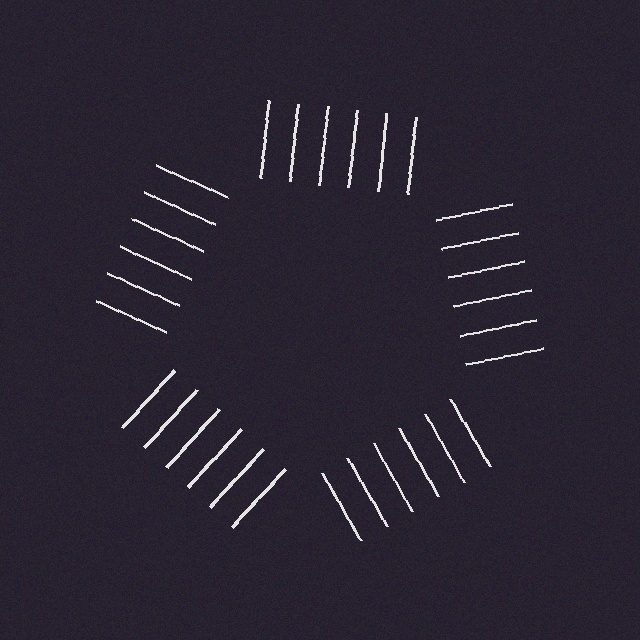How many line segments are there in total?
30 — 6 along each of the 5 edges.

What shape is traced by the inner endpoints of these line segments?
An illusory pentagon — the line segments terminate on its edges but no continuous stroke is drawn.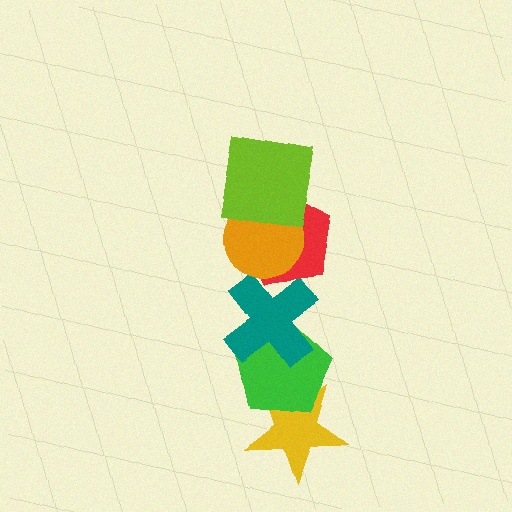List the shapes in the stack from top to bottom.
From top to bottom: the lime square, the orange circle, the red pentagon, the teal cross, the green pentagon, the yellow star.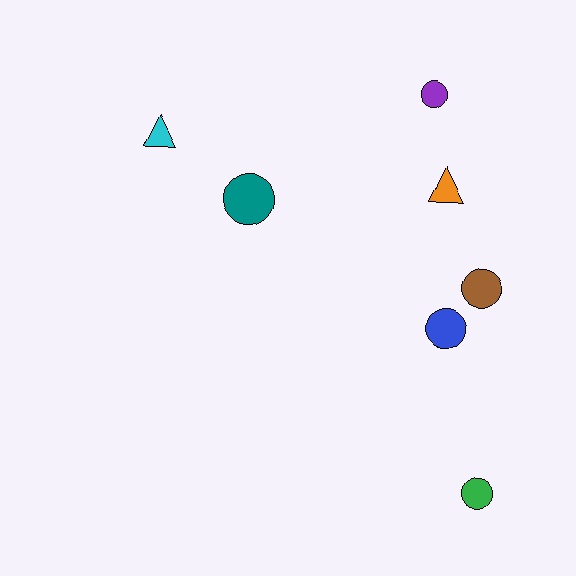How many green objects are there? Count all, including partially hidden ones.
There is 1 green object.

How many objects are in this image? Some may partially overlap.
There are 7 objects.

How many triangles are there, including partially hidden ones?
There are 2 triangles.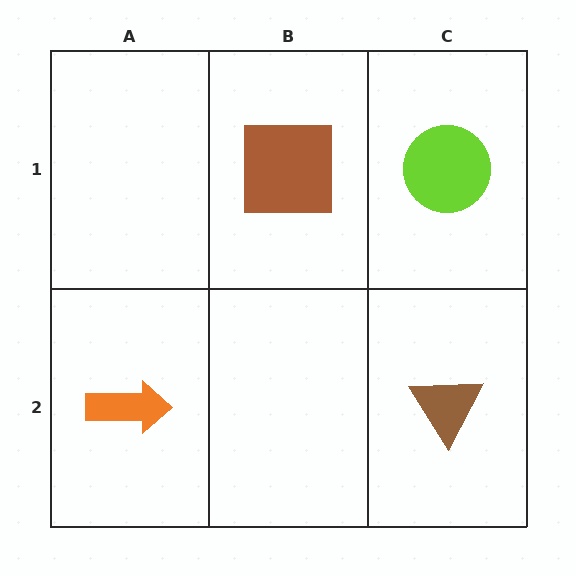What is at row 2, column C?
A brown triangle.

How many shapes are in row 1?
2 shapes.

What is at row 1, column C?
A lime circle.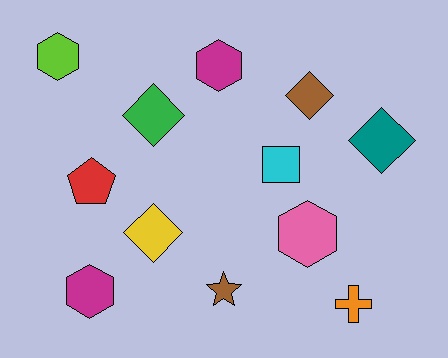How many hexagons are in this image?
There are 4 hexagons.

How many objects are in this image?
There are 12 objects.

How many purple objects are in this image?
There are no purple objects.